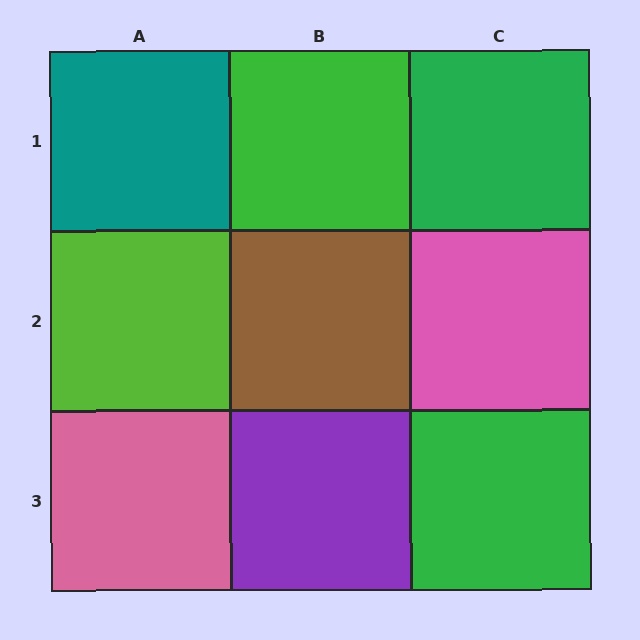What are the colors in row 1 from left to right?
Teal, green, green.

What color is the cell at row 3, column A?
Pink.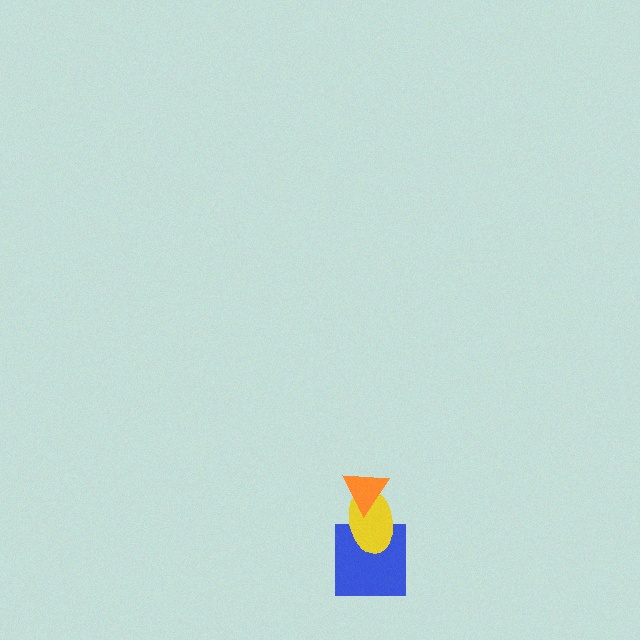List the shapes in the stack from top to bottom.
From top to bottom: the orange triangle, the yellow ellipse, the blue square.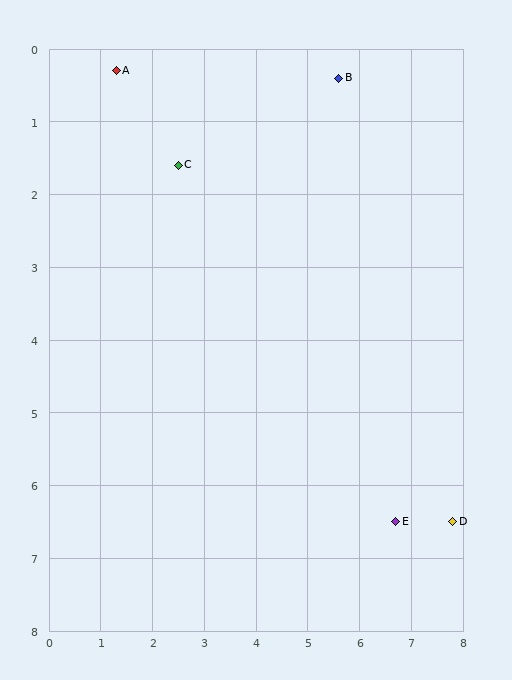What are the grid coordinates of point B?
Point B is at approximately (5.6, 0.4).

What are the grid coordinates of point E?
Point E is at approximately (6.7, 6.5).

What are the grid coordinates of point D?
Point D is at approximately (7.8, 6.5).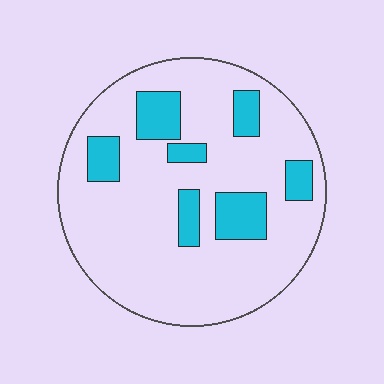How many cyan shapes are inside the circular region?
7.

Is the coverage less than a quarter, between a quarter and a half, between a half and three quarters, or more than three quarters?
Less than a quarter.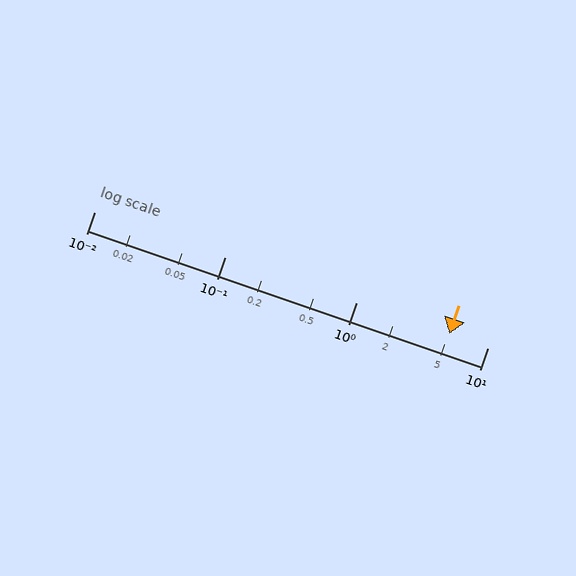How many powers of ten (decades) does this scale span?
The scale spans 3 decades, from 0.01 to 10.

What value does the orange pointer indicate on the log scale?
The pointer indicates approximately 5.1.